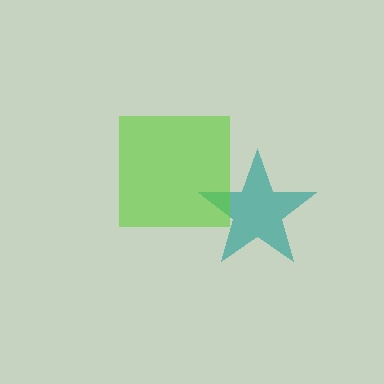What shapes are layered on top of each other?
The layered shapes are: a teal star, a lime square.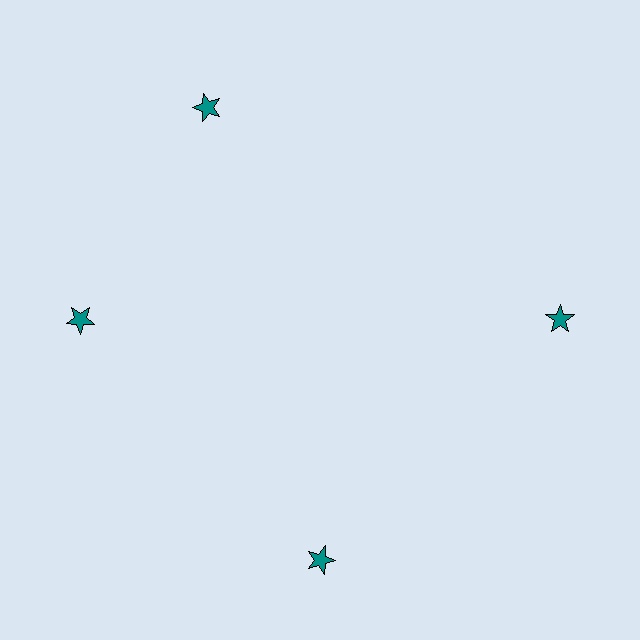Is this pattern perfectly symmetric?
No. The 4 teal stars are arranged in a ring, but one element near the 12 o'clock position is rotated out of alignment along the ring, breaking the 4-fold rotational symmetry.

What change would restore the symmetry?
The symmetry would be restored by rotating it back into even spacing with its neighbors so that all 4 stars sit at equal angles and equal distance from the center.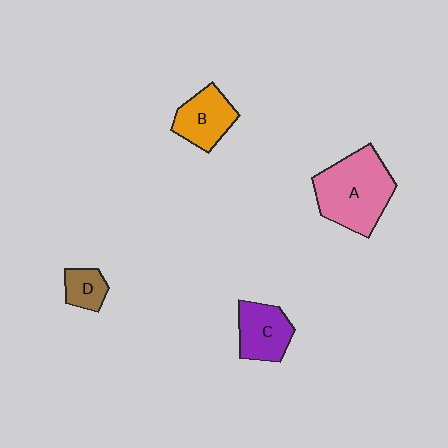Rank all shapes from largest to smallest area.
From largest to smallest: A (pink), C (purple), B (orange), D (brown).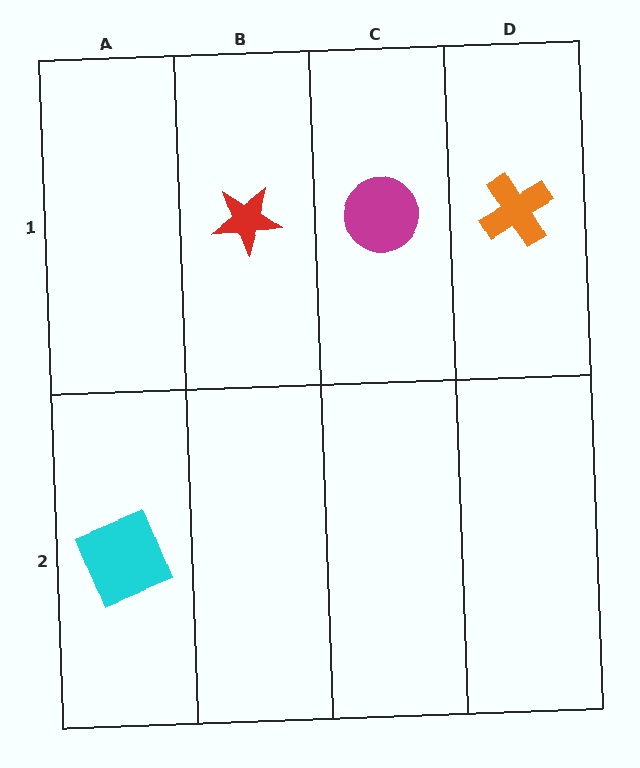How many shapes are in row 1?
3 shapes.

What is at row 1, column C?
A magenta circle.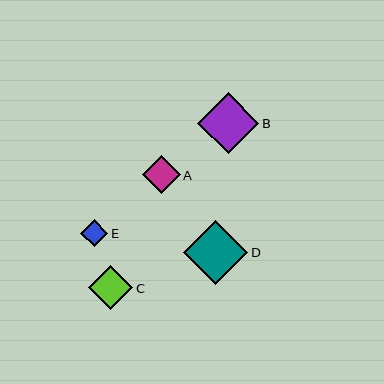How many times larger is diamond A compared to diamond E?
Diamond A is approximately 1.4 times the size of diamond E.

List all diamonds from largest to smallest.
From largest to smallest: D, B, C, A, E.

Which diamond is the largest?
Diamond D is the largest with a size of approximately 64 pixels.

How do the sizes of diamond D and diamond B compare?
Diamond D and diamond B are approximately the same size.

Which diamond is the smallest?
Diamond E is the smallest with a size of approximately 28 pixels.